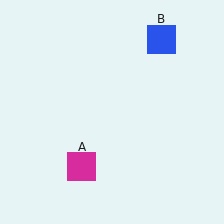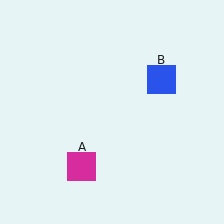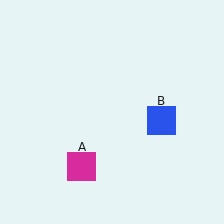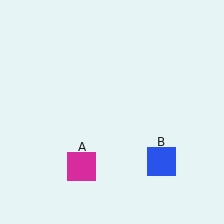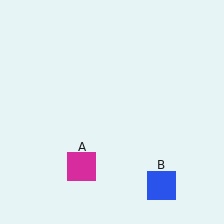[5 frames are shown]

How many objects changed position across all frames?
1 object changed position: blue square (object B).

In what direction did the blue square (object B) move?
The blue square (object B) moved down.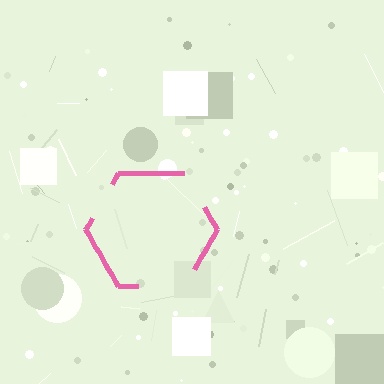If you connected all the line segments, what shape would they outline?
They would outline a hexagon.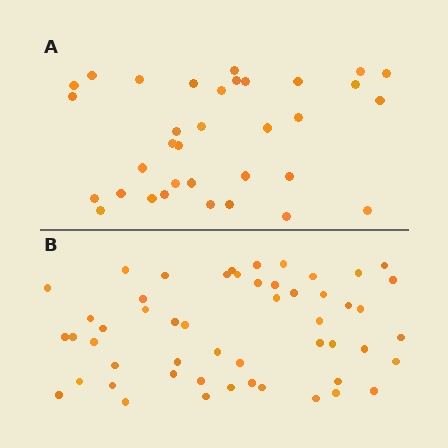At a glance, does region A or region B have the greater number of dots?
Region B (the bottom region) has more dots.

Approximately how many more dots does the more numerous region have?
Region B has approximately 20 more dots than region A.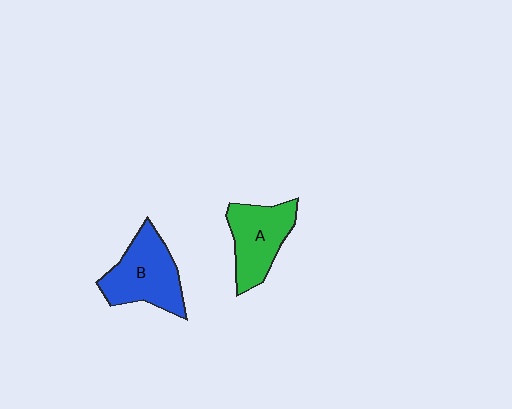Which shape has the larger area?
Shape B (blue).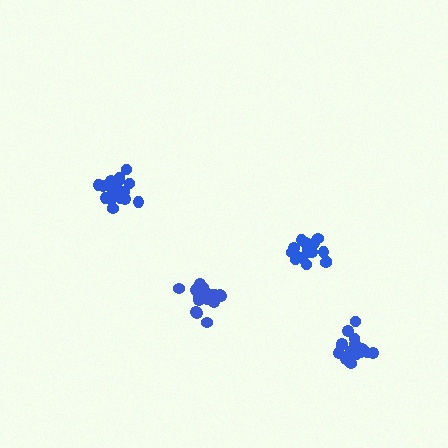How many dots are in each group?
Group 1: 21 dots, Group 2: 19 dots, Group 3: 16 dots, Group 4: 20 dots (76 total).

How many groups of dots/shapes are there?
There are 4 groups.